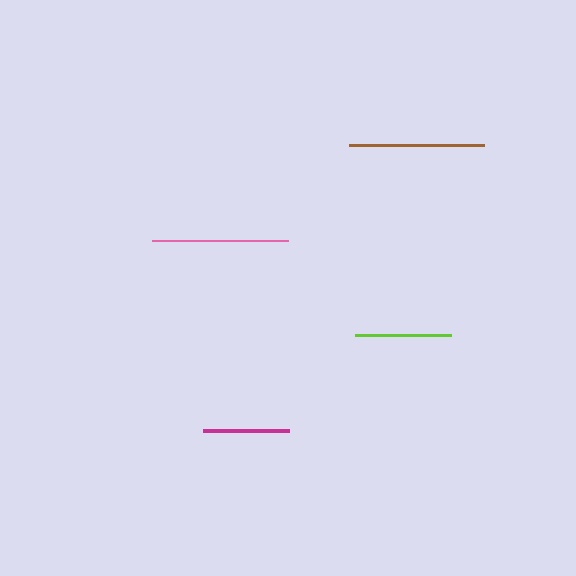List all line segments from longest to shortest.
From longest to shortest: pink, brown, lime, magenta.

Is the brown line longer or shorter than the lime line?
The brown line is longer than the lime line.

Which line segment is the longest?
The pink line is the longest at approximately 136 pixels.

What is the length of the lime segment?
The lime segment is approximately 97 pixels long.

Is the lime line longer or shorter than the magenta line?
The lime line is longer than the magenta line.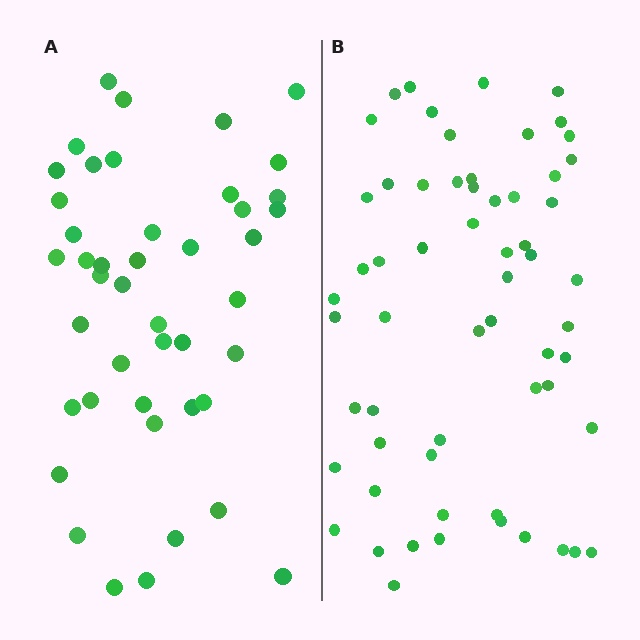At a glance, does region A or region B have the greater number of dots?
Region B (the right region) has more dots.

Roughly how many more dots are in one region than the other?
Region B has approximately 15 more dots than region A.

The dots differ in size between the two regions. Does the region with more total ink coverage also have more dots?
No. Region A has more total ink coverage because its dots are larger, but region B actually contains more individual dots. Total area can be misleading — the number of items is what matters here.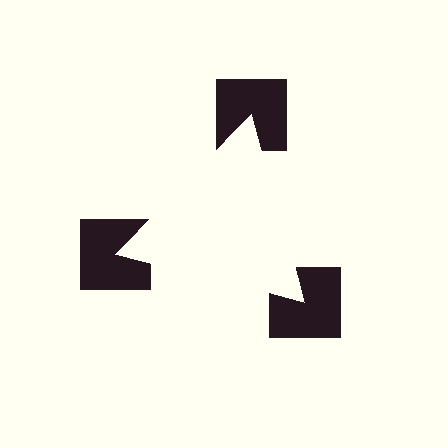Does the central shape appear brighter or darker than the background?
It typically appears slightly brighter than the background, even though no actual brightness change is drawn.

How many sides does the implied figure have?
3 sides.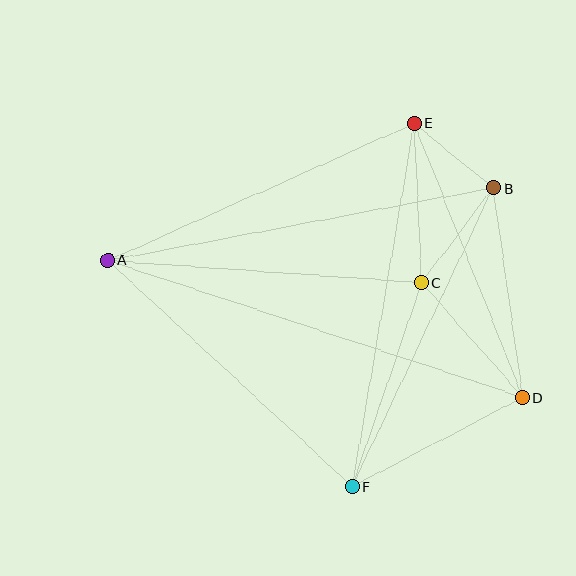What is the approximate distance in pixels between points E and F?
The distance between E and F is approximately 369 pixels.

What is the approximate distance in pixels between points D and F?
The distance between D and F is approximately 192 pixels.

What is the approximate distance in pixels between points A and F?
The distance between A and F is approximately 333 pixels.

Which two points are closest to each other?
Points B and E are closest to each other.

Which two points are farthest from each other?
Points A and D are farthest from each other.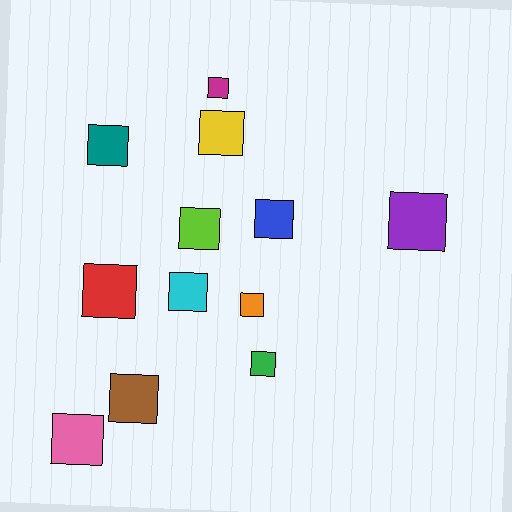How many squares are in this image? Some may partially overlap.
There are 12 squares.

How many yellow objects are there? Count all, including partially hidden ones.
There is 1 yellow object.